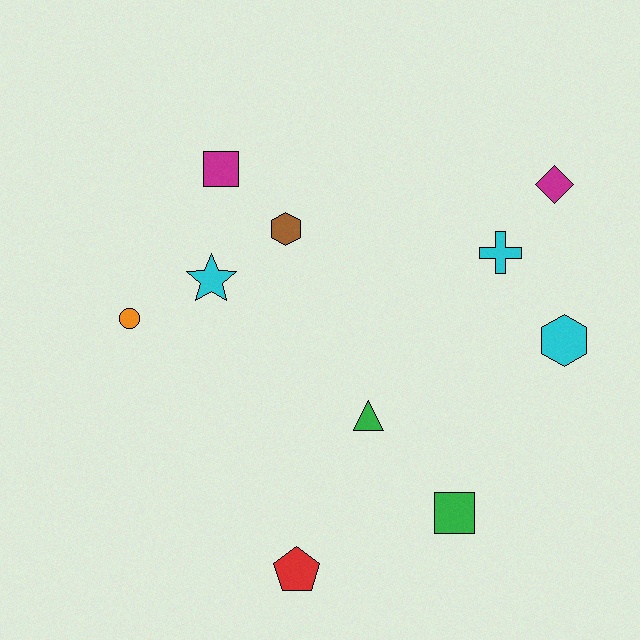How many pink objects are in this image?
There are no pink objects.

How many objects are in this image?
There are 10 objects.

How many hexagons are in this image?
There are 2 hexagons.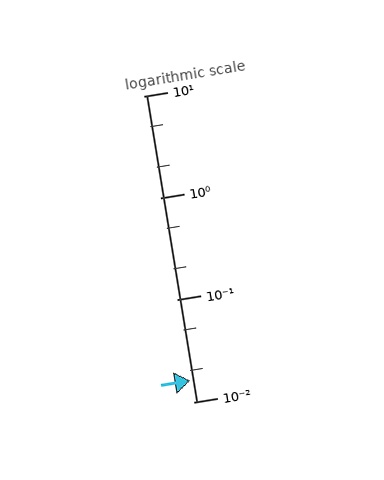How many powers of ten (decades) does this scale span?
The scale spans 3 decades, from 0.01 to 10.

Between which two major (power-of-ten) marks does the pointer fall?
The pointer is between 0.01 and 0.1.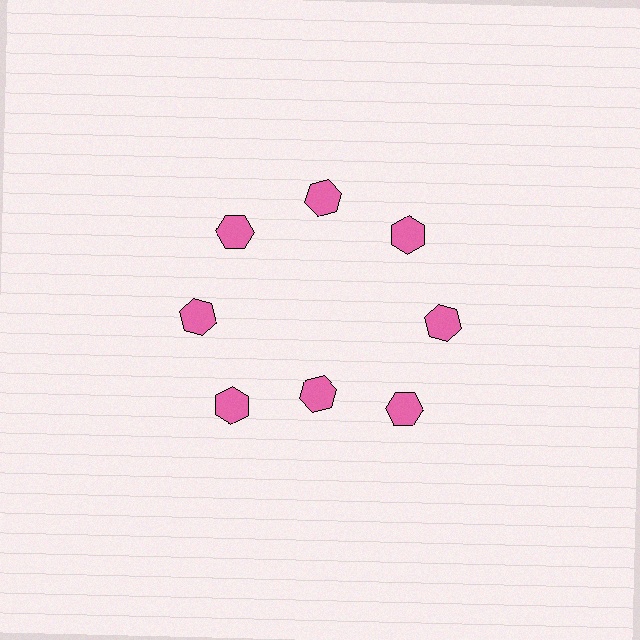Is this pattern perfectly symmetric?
No. The 8 pink hexagons are arranged in a ring, but one element near the 6 o'clock position is pulled inward toward the center, breaking the 8-fold rotational symmetry.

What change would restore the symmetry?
The symmetry would be restored by moving it outward, back onto the ring so that all 8 hexagons sit at equal angles and equal distance from the center.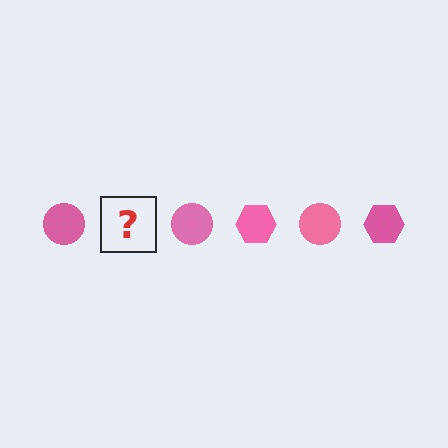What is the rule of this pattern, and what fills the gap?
The rule is that the pattern cycles through circle, hexagon shapes in pink. The gap should be filled with a pink hexagon.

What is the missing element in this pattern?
The missing element is a pink hexagon.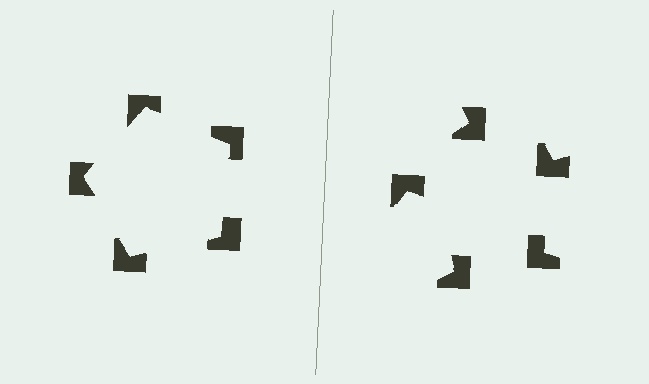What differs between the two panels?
The notched squares are positioned identically on both sides; only the wedge orientations differ. On the left they align to a pentagon; on the right they are misaligned.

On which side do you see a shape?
An illusory pentagon appears on the left side. On the right side the wedge cuts are rotated, so no coherent shape forms.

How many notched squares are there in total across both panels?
10 — 5 on each side.